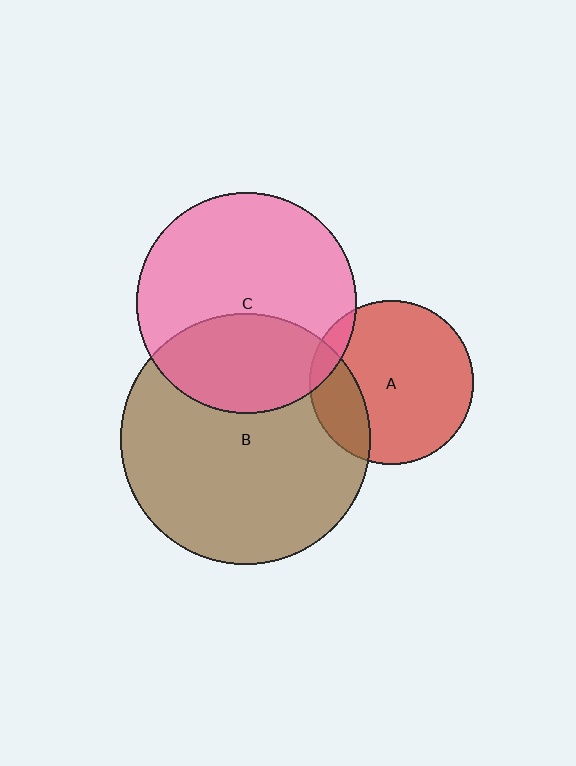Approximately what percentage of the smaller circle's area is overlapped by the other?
Approximately 20%.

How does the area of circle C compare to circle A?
Approximately 1.8 times.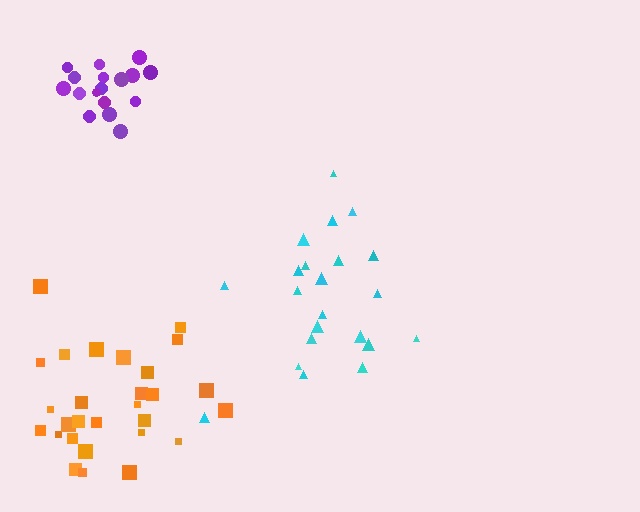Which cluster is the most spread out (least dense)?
Cyan.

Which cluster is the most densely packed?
Purple.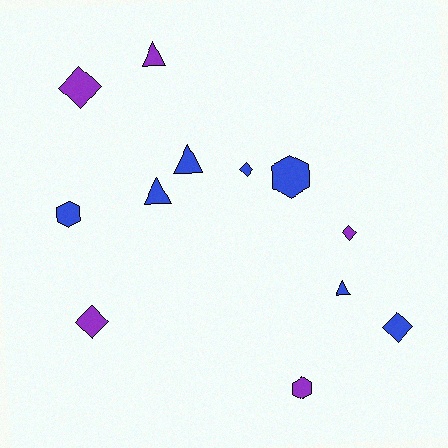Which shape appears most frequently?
Diamond, with 5 objects.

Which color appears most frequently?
Blue, with 7 objects.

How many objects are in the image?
There are 12 objects.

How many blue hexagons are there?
There are 2 blue hexagons.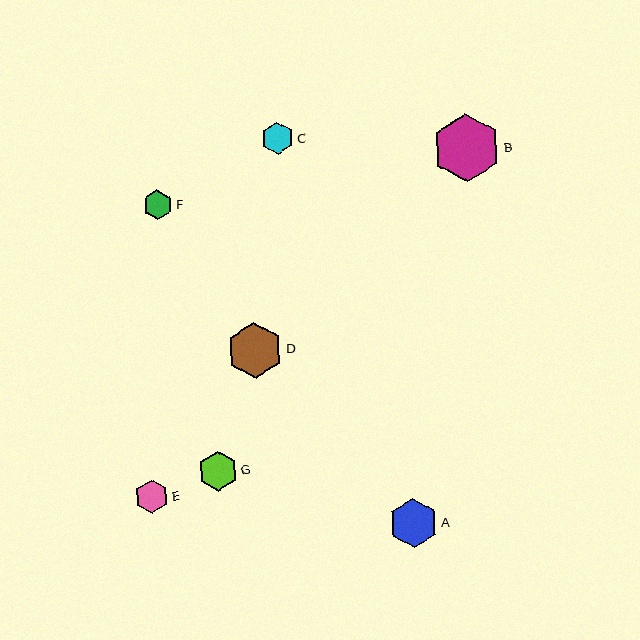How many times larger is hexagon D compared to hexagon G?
Hexagon D is approximately 1.4 times the size of hexagon G.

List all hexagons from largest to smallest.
From largest to smallest: B, D, A, G, E, C, F.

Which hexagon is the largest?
Hexagon B is the largest with a size of approximately 68 pixels.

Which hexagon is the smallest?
Hexagon F is the smallest with a size of approximately 30 pixels.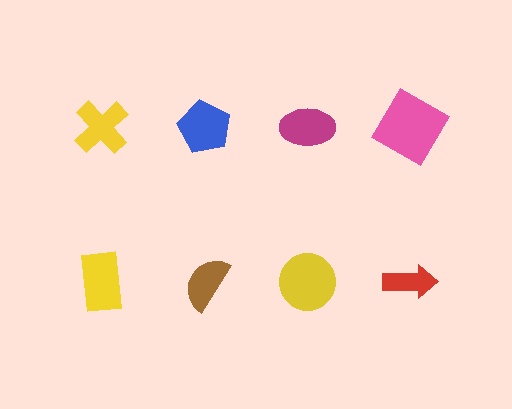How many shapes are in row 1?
4 shapes.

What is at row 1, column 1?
A yellow cross.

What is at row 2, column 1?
A yellow rectangle.